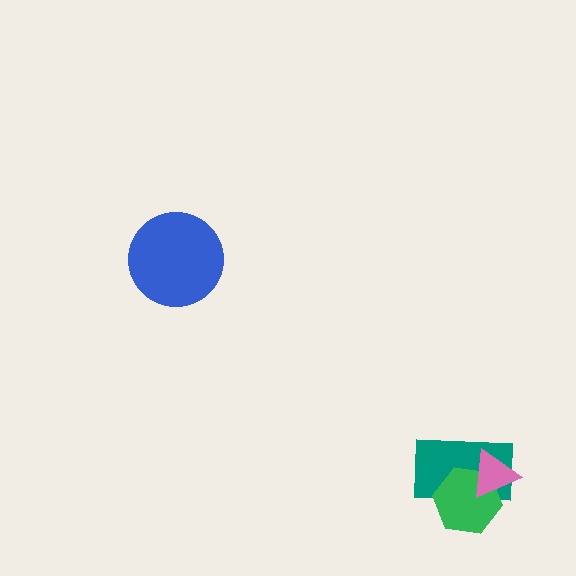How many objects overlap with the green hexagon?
2 objects overlap with the green hexagon.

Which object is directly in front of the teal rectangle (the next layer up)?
The green hexagon is directly in front of the teal rectangle.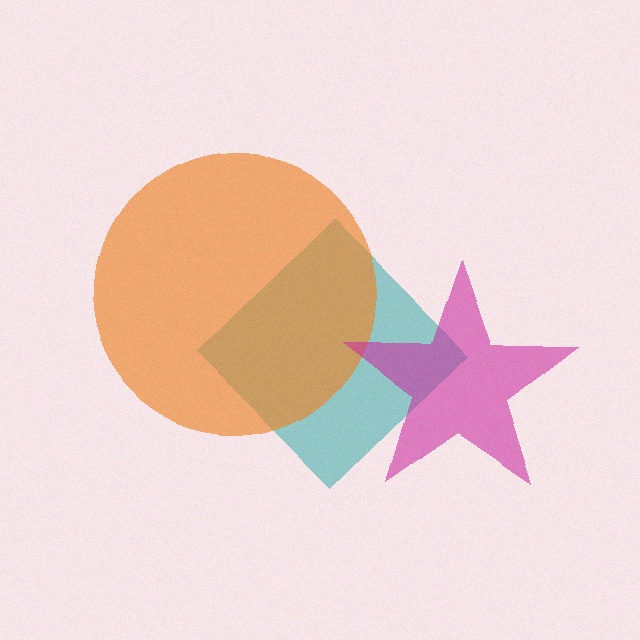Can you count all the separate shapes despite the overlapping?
Yes, there are 3 separate shapes.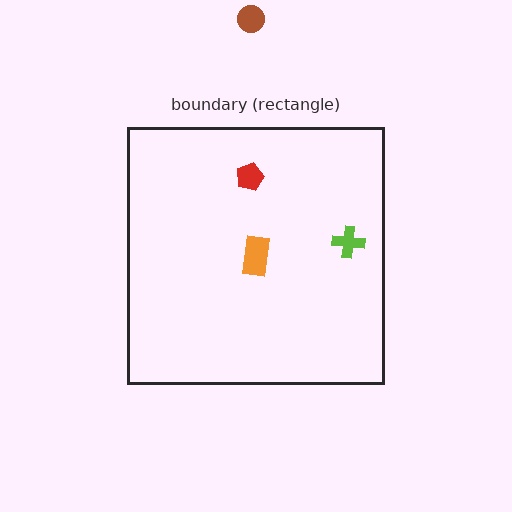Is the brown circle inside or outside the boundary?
Outside.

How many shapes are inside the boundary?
3 inside, 1 outside.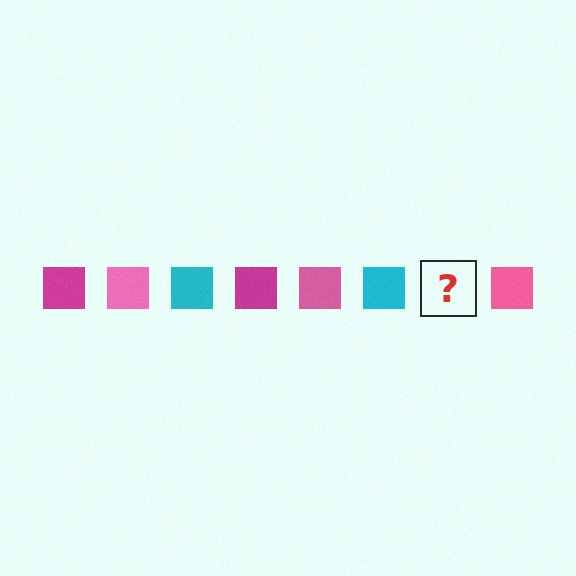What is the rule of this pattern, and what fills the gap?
The rule is that the pattern cycles through magenta, pink, cyan squares. The gap should be filled with a magenta square.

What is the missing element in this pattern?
The missing element is a magenta square.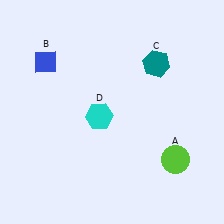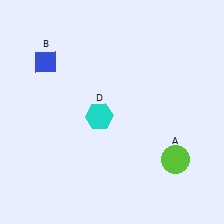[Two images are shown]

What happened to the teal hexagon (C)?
The teal hexagon (C) was removed in Image 2. It was in the top-right area of Image 1.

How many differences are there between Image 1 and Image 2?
There is 1 difference between the two images.